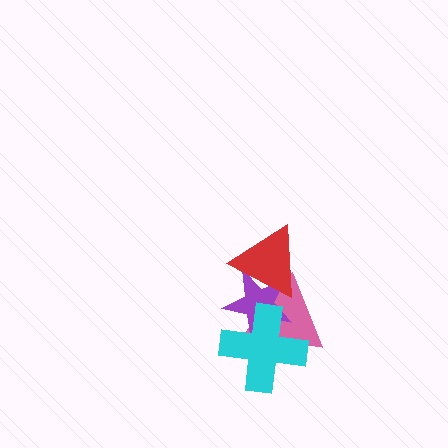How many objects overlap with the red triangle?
2 objects overlap with the red triangle.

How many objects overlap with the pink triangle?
3 objects overlap with the pink triangle.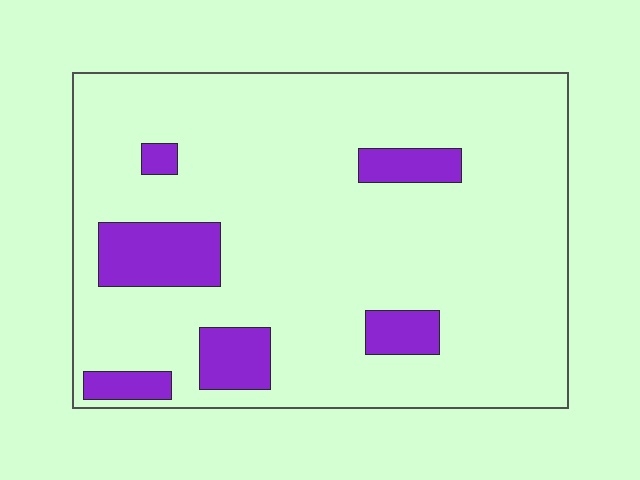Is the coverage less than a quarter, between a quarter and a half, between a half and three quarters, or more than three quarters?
Less than a quarter.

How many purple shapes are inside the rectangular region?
6.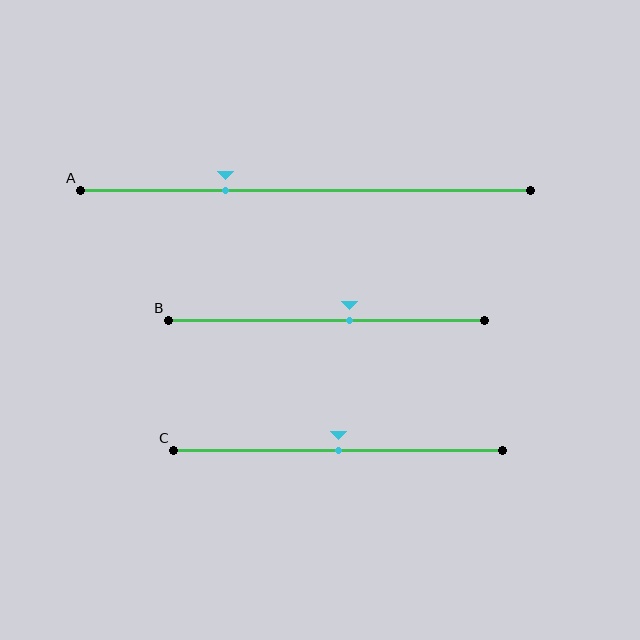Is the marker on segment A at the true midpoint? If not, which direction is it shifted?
No, the marker on segment A is shifted to the left by about 18% of the segment length.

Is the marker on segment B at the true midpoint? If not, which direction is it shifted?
No, the marker on segment B is shifted to the right by about 7% of the segment length.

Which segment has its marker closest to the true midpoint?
Segment C has its marker closest to the true midpoint.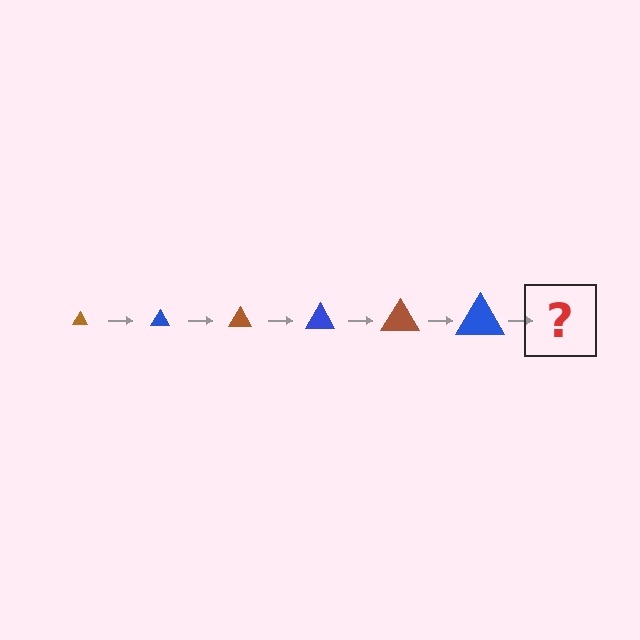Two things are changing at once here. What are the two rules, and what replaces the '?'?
The two rules are that the triangle grows larger each step and the color cycles through brown and blue. The '?' should be a brown triangle, larger than the previous one.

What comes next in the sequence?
The next element should be a brown triangle, larger than the previous one.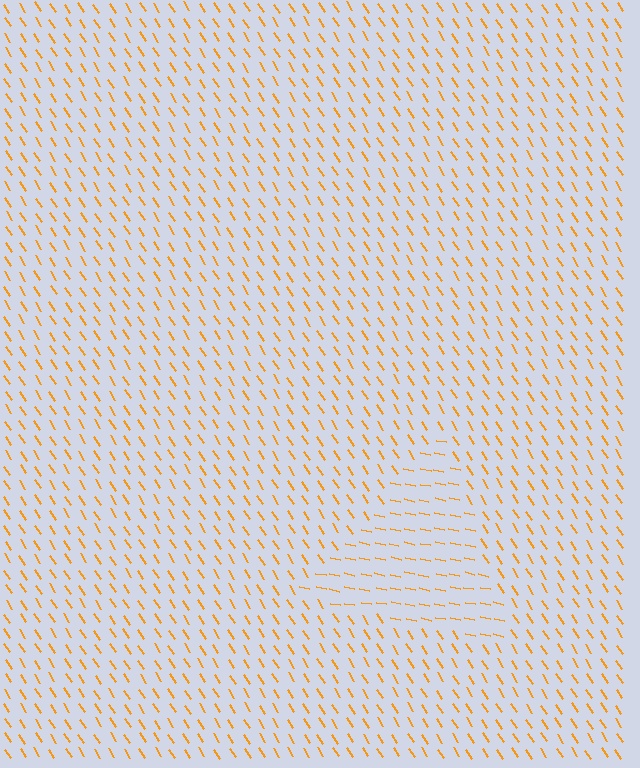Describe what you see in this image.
The image is filled with small orange line segments. A triangle region in the image has lines oriented differently from the surrounding lines, creating a visible texture boundary.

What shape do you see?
I see a triangle.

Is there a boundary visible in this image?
Yes, there is a texture boundary formed by a change in line orientation.